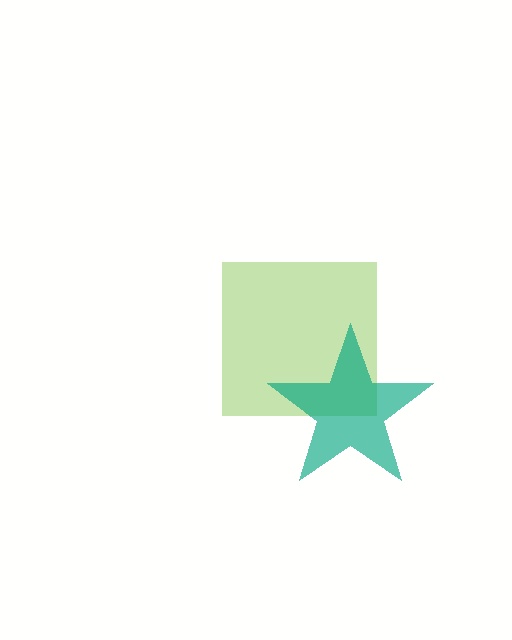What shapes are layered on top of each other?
The layered shapes are: a lime square, a teal star.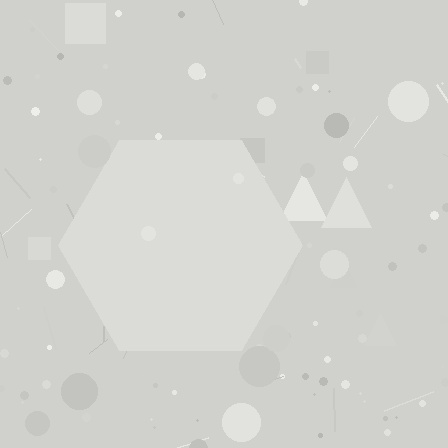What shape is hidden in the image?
A hexagon is hidden in the image.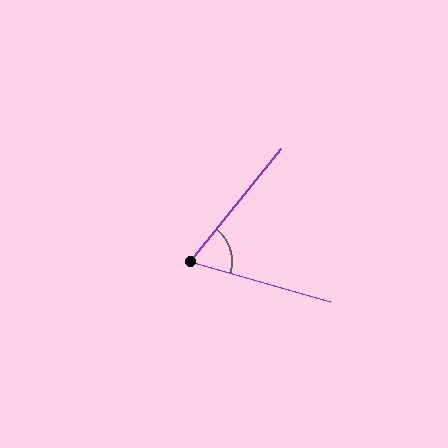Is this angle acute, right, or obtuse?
It is acute.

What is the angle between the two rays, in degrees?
Approximately 67 degrees.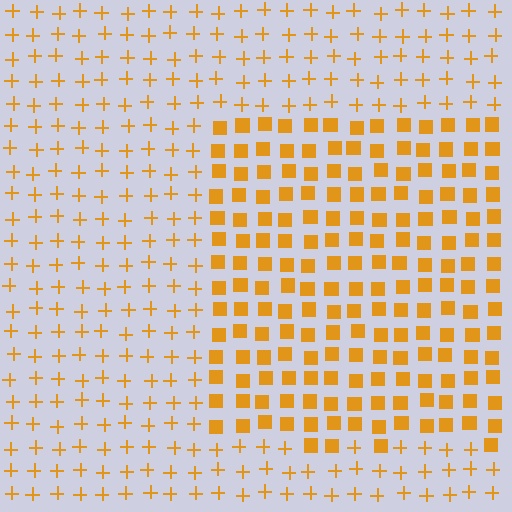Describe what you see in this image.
The image is filled with small orange elements arranged in a uniform grid. A rectangle-shaped region contains squares, while the surrounding area contains plus signs. The boundary is defined purely by the change in element shape.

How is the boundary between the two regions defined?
The boundary is defined by a change in element shape: squares inside vs. plus signs outside. All elements share the same color and spacing.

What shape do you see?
I see a rectangle.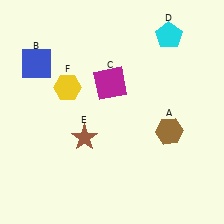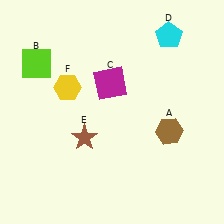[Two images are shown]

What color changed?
The square (B) changed from blue in Image 1 to lime in Image 2.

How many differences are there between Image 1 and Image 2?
There is 1 difference between the two images.